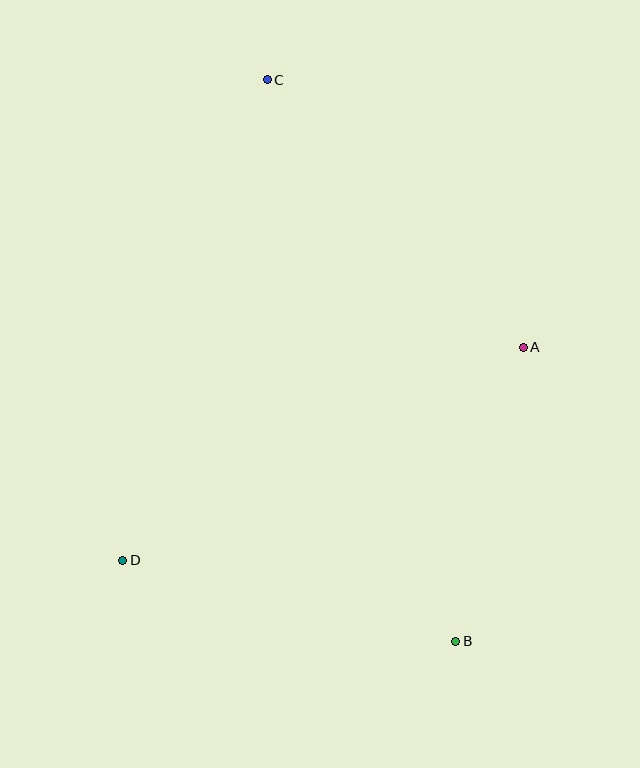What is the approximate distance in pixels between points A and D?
The distance between A and D is approximately 453 pixels.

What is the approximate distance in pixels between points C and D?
The distance between C and D is approximately 501 pixels.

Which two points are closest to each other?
Points A and B are closest to each other.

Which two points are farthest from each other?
Points B and C are farthest from each other.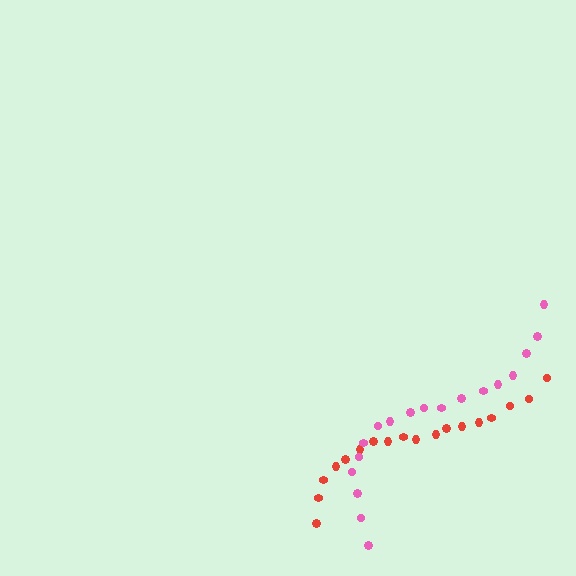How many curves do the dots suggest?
There are 2 distinct paths.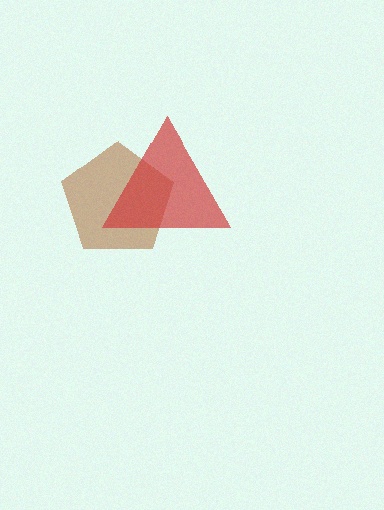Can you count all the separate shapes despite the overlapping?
Yes, there are 2 separate shapes.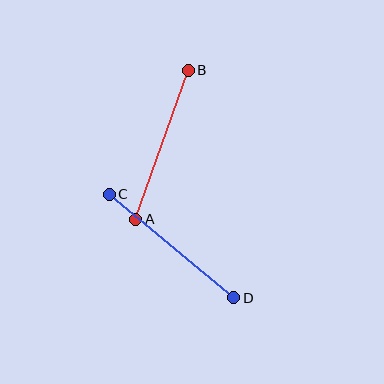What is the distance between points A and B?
The distance is approximately 158 pixels.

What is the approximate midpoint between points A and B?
The midpoint is at approximately (162, 145) pixels.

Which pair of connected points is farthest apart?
Points C and D are farthest apart.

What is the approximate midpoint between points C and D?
The midpoint is at approximately (171, 246) pixels.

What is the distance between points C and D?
The distance is approximately 162 pixels.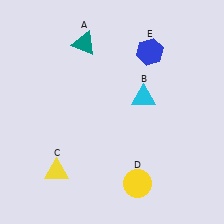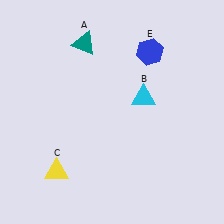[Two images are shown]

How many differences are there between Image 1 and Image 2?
There is 1 difference between the two images.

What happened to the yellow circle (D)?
The yellow circle (D) was removed in Image 2. It was in the bottom-right area of Image 1.